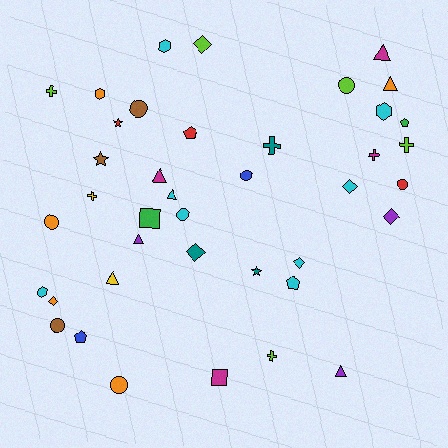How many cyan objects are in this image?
There are 8 cyan objects.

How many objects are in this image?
There are 40 objects.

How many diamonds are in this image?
There are 6 diamonds.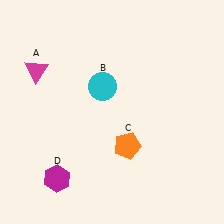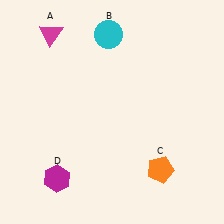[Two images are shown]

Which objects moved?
The objects that moved are: the magenta triangle (A), the cyan circle (B), the orange pentagon (C).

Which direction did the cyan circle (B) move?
The cyan circle (B) moved up.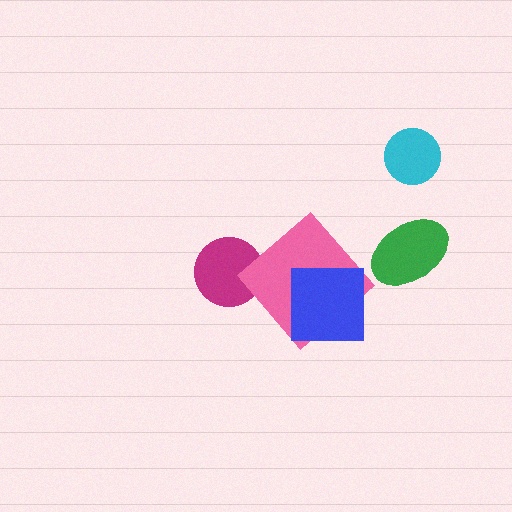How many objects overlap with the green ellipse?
0 objects overlap with the green ellipse.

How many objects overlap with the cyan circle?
0 objects overlap with the cyan circle.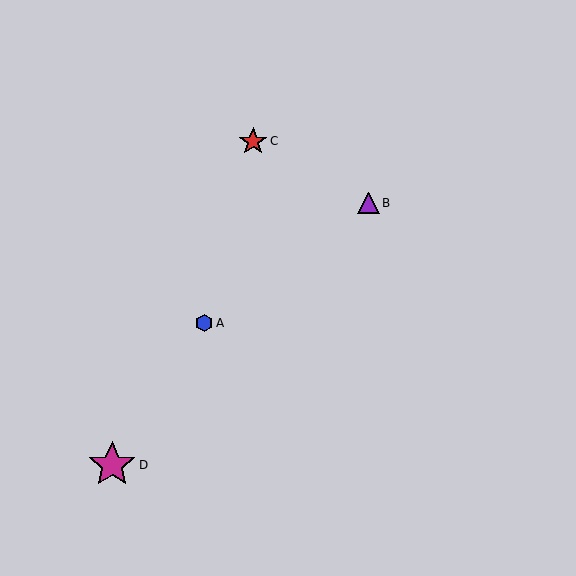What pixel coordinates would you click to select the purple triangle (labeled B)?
Click at (368, 203) to select the purple triangle B.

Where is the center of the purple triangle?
The center of the purple triangle is at (368, 203).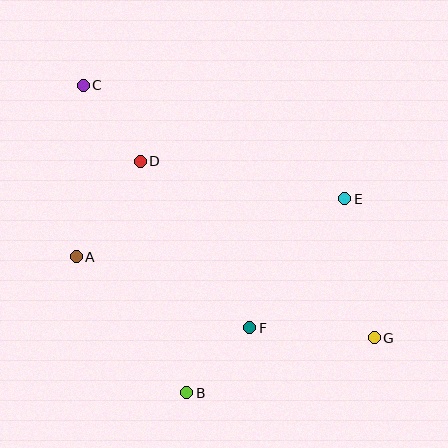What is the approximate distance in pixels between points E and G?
The distance between E and G is approximately 142 pixels.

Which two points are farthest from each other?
Points C and G are farthest from each other.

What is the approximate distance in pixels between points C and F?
The distance between C and F is approximately 294 pixels.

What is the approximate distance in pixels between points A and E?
The distance between A and E is approximately 275 pixels.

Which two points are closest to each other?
Points B and F are closest to each other.